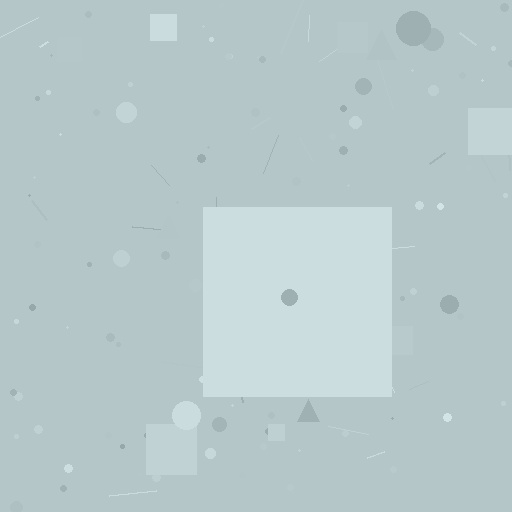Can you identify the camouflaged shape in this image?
The camouflaged shape is a square.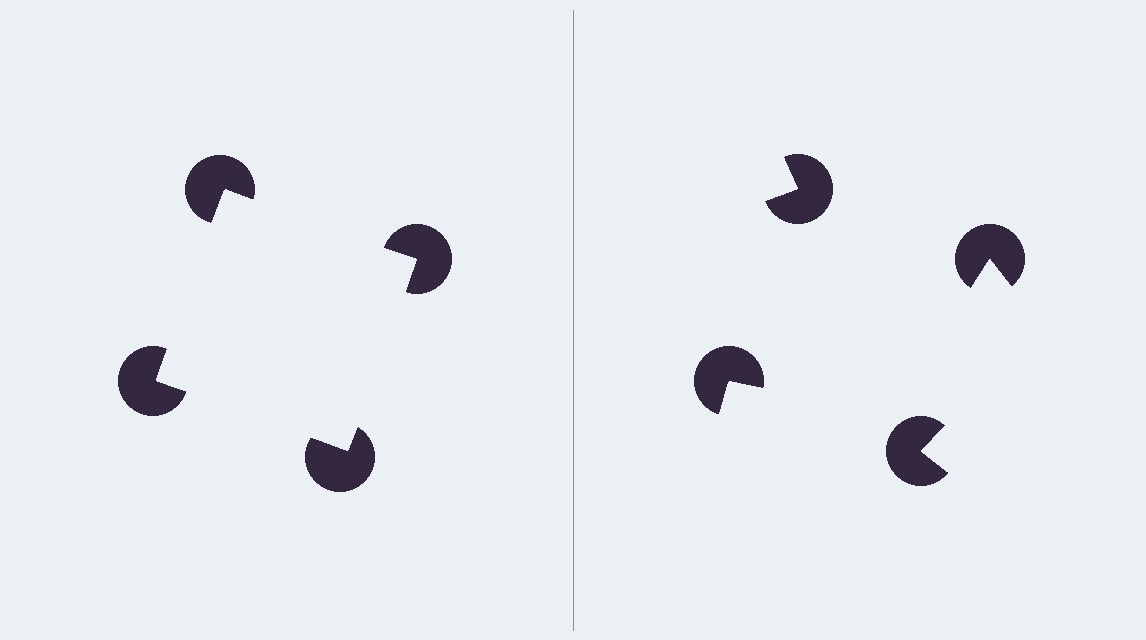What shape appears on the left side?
An illusory square.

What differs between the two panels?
The pac-man discs are positioned identically on both sides; only the wedge orientations differ. On the left they align to a square; on the right they are misaligned.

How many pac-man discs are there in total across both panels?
8 — 4 on each side.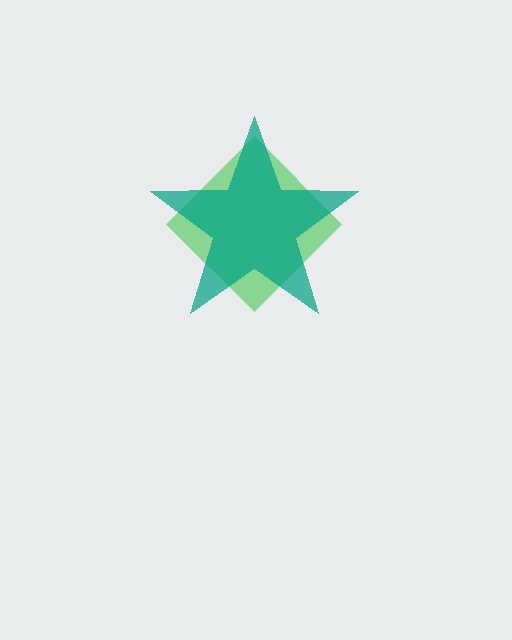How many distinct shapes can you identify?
There are 2 distinct shapes: a green diamond, a teal star.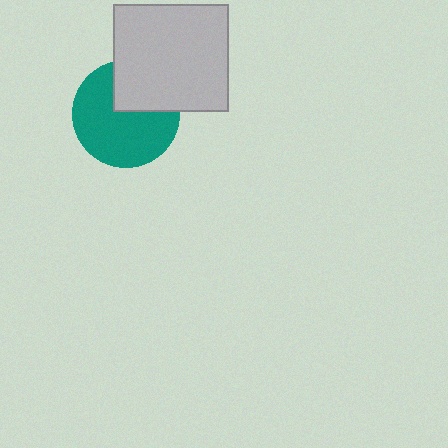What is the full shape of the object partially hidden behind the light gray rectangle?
The partially hidden object is a teal circle.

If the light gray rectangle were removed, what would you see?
You would see the complete teal circle.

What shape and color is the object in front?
The object in front is a light gray rectangle.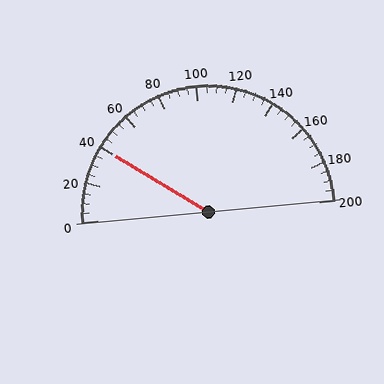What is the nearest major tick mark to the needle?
The nearest major tick mark is 40.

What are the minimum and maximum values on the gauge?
The gauge ranges from 0 to 200.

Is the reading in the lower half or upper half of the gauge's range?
The reading is in the lower half of the range (0 to 200).